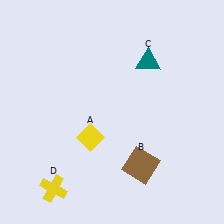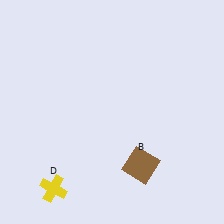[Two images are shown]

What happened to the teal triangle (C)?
The teal triangle (C) was removed in Image 2. It was in the top-right area of Image 1.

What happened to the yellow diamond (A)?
The yellow diamond (A) was removed in Image 2. It was in the bottom-left area of Image 1.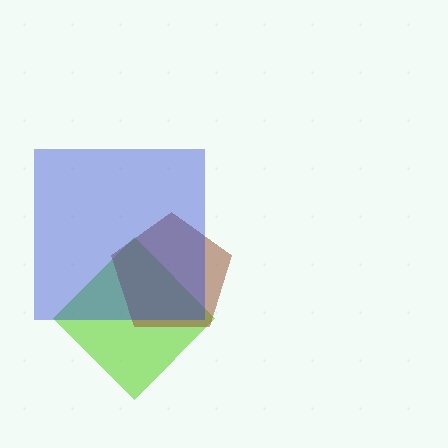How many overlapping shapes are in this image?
There are 3 overlapping shapes in the image.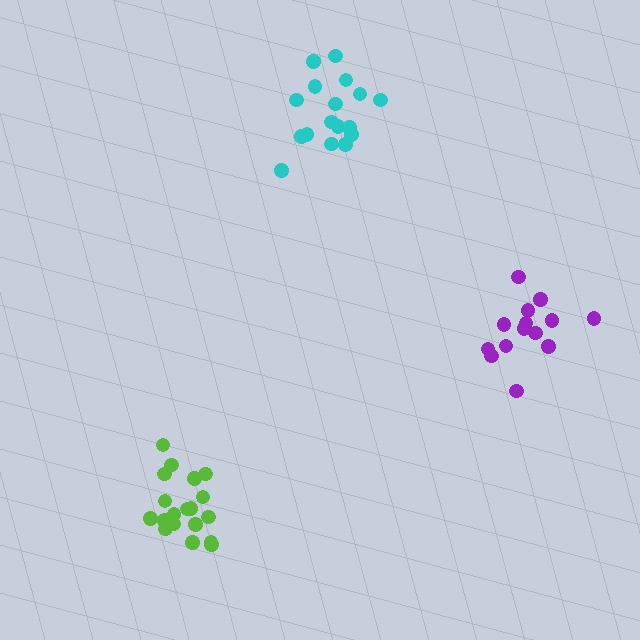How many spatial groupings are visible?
There are 3 spatial groupings.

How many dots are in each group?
Group 1: 17 dots, Group 2: 19 dots, Group 3: 14 dots (50 total).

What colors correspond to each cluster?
The clusters are colored: cyan, lime, purple.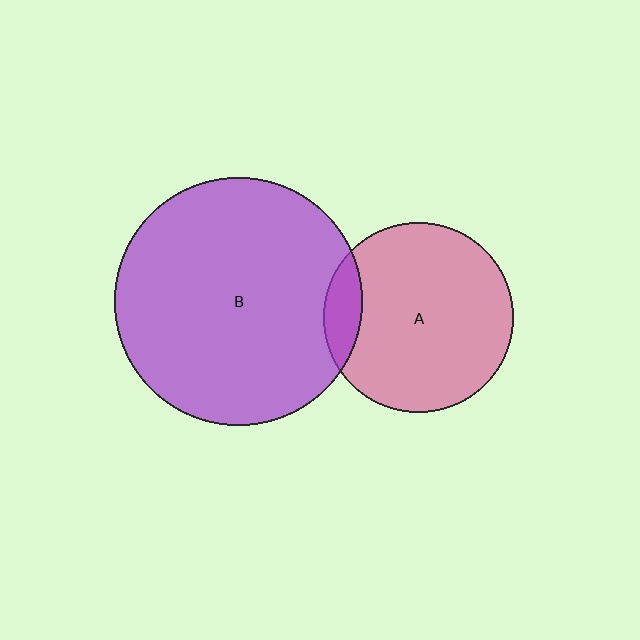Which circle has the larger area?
Circle B (purple).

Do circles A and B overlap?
Yes.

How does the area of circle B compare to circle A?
Approximately 1.7 times.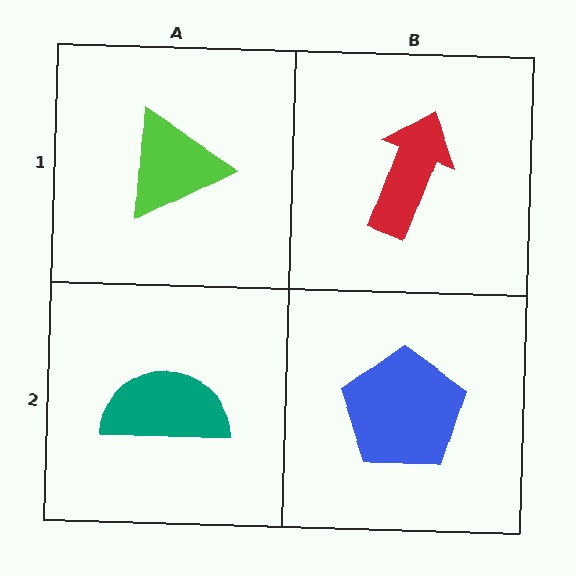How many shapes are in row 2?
2 shapes.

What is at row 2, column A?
A teal semicircle.